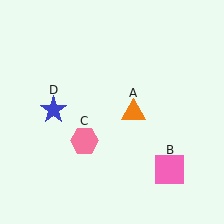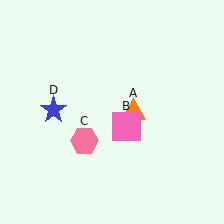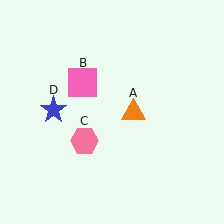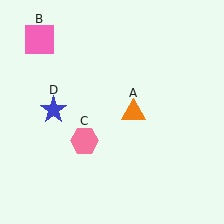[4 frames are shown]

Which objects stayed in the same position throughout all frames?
Orange triangle (object A) and pink hexagon (object C) and blue star (object D) remained stationary.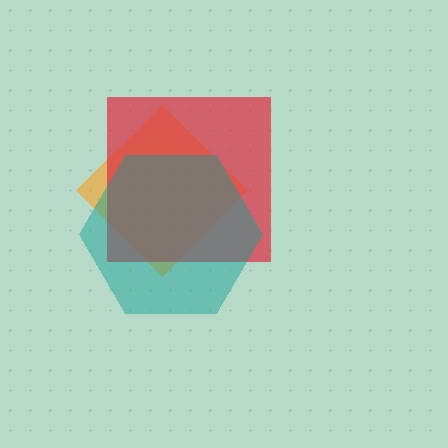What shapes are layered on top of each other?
The layered shapes are: an orange diamond, a red square, a teal hexagon.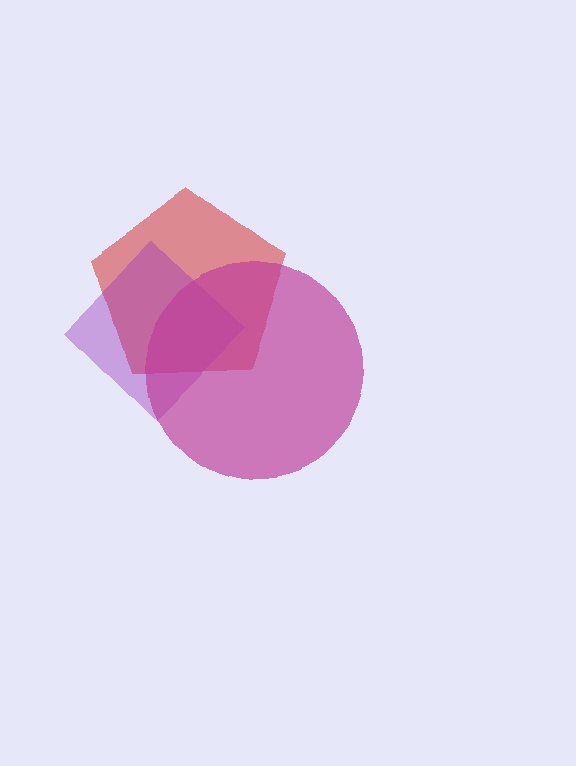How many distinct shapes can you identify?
There are 3 distinct shapes: a red pentagon, a purple diamond, a magenta circle.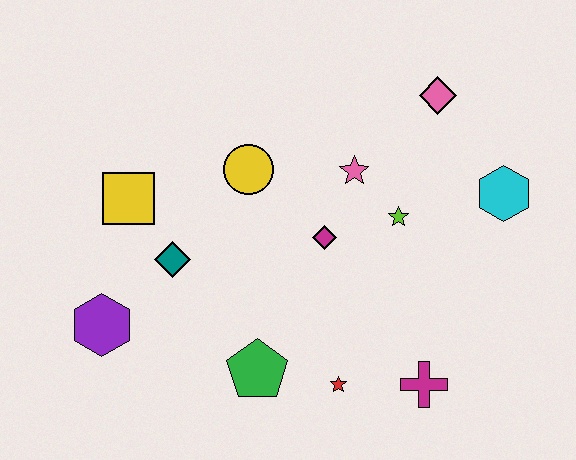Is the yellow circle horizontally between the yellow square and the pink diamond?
Yes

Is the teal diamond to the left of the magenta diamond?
Yes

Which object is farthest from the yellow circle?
The magenta cross is farthest from the yellow circle.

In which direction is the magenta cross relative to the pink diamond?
The magenta cross is below the pink diamond.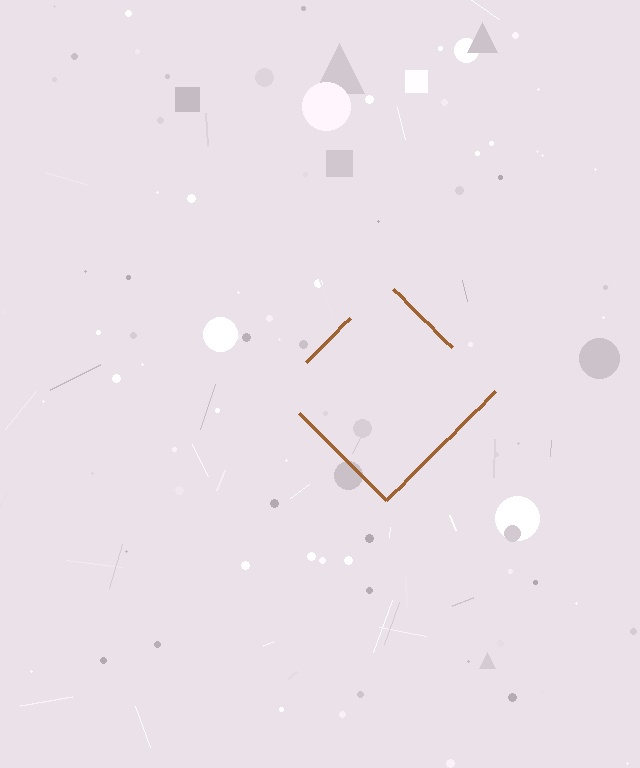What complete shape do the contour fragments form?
The contour fragments form a diamond.